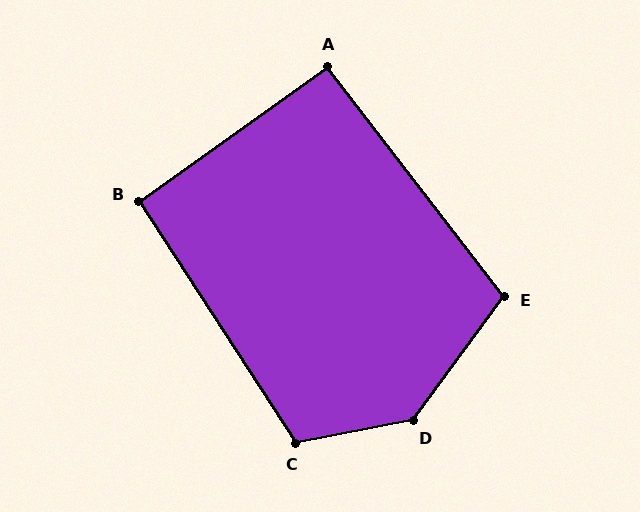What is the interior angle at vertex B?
Approximately 93 degrees (approximately right).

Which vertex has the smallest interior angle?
A, at approximately 92 degrees.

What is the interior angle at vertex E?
Approximately 106 degrees (obtuse).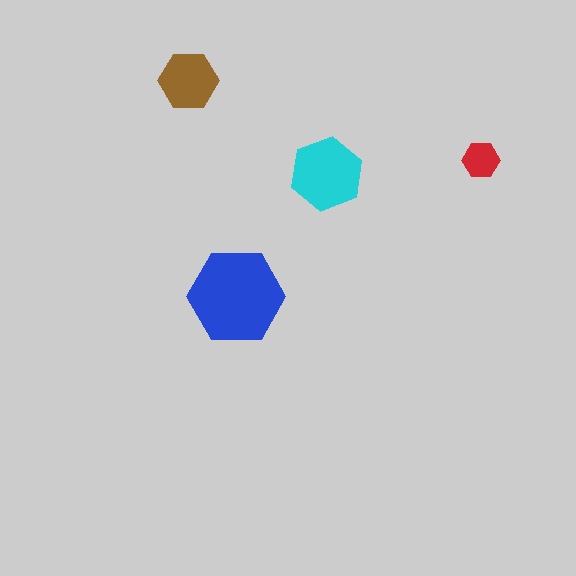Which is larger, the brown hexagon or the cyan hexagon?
The cyan one.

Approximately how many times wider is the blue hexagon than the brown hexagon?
About 1.5 times wider.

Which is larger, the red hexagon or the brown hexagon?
The brown one.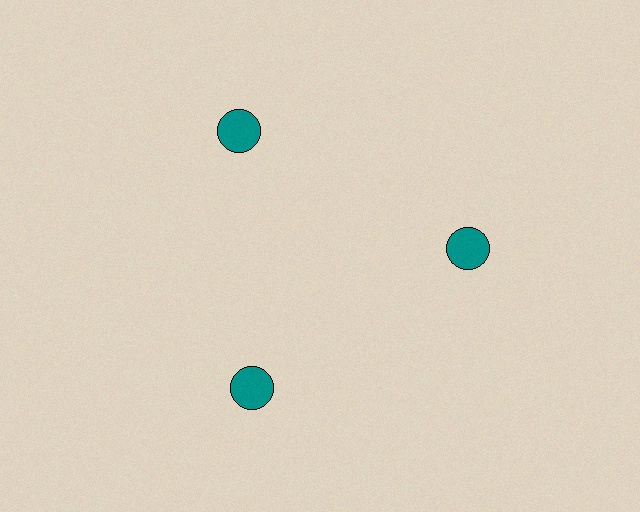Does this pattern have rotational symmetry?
Yes, this pattern has 3-fold rotational symmetry. It looks the same after rotating 120 degrees around the center.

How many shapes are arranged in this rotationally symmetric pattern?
There are 3 shapes, arranged in 3 groups of 1.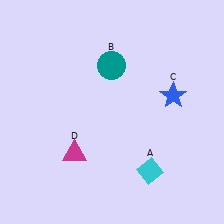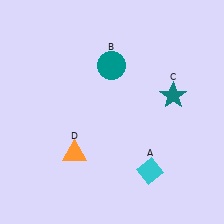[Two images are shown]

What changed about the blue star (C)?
In Image 1, C is blue. In Image 2, it changed to teal.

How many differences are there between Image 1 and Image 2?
There are 2 differences between the two images.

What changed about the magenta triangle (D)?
In Image 1, D is magenta. In Image 2, it changed to orange.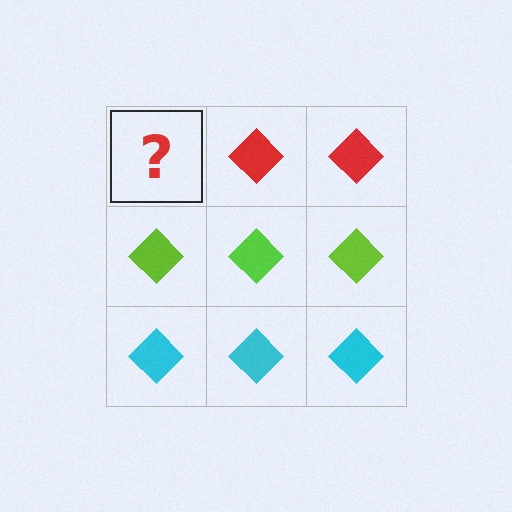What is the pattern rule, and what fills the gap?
The rule is that each row has a consistent color. The gap should be filled with a red diamond.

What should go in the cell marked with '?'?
The missing cell should contain a red diamond.